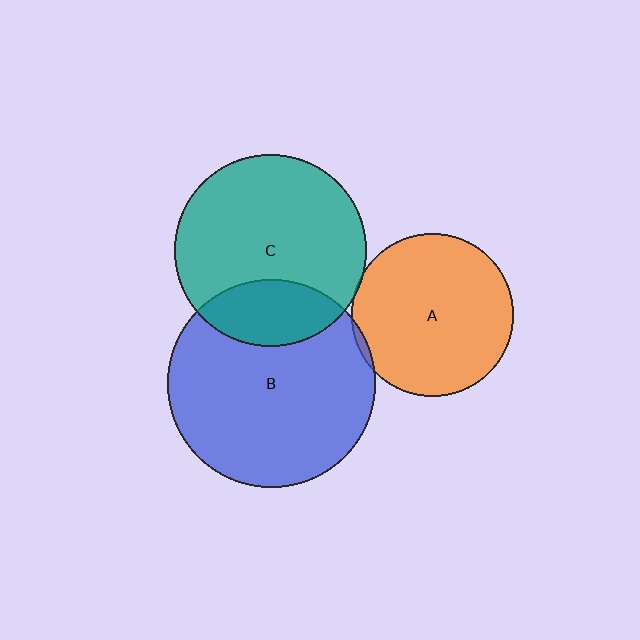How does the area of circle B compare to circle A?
Approximately 1.6 times.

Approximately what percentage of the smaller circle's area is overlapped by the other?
Approximately 25%.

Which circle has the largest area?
Circle B (blue).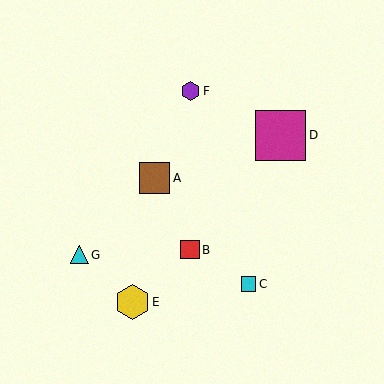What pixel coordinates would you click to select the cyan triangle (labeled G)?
Click at (79, 255) to select the cyan triangle G.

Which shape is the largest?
The magenta square (labeled D) is the largest.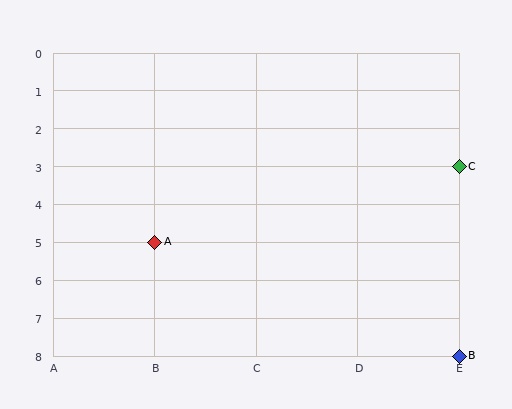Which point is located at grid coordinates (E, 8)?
Point B is at (E, 8).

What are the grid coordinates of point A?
Point A is at grid coordinates (B, 5).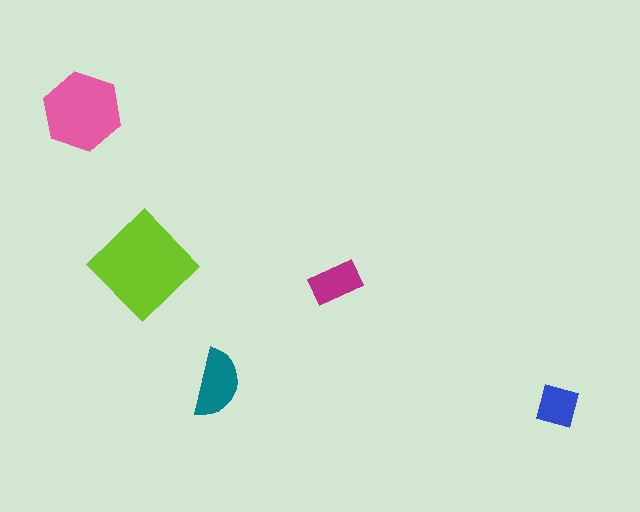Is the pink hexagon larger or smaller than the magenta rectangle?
Larger.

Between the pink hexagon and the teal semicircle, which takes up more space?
The pink hexagon.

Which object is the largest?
The lime diamond.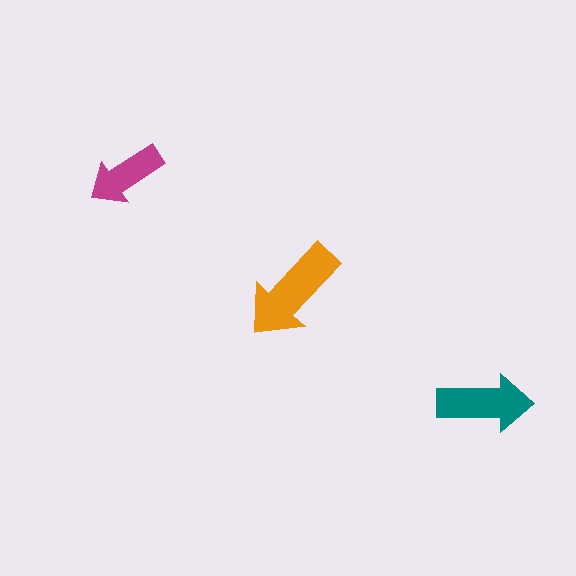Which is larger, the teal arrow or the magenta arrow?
The teal one.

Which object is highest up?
The magenta arrow is topmost.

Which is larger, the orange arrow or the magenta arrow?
The orange one.